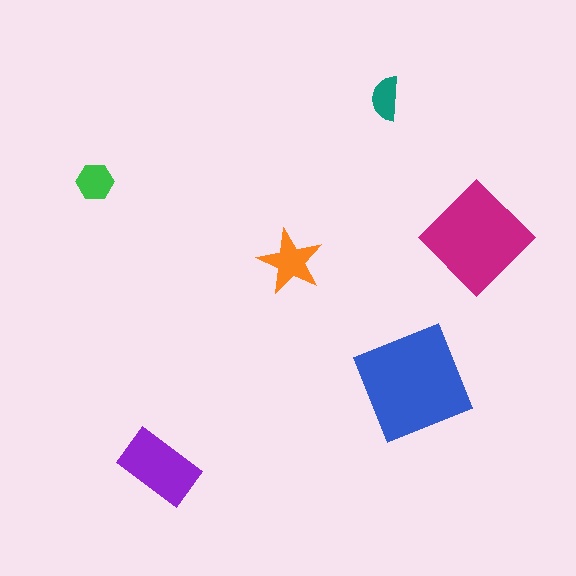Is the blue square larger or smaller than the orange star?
Larger.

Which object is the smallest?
The teal semicircle.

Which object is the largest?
The blue square.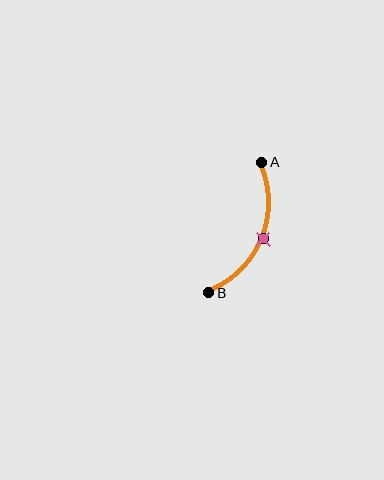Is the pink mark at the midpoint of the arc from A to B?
Yes. The pink mark lies on the arc at equal arc-length from both A and B — it is the arc midpoint.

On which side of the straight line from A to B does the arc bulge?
The arc bulges to the right of the straight line connecting A and B.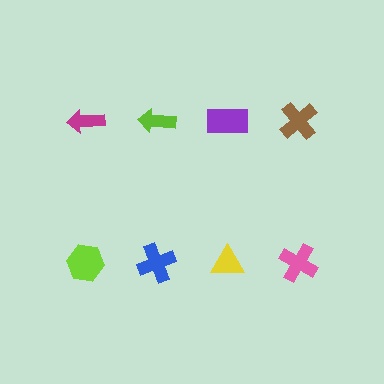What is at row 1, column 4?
A brown cross.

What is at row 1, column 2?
A lime arrow.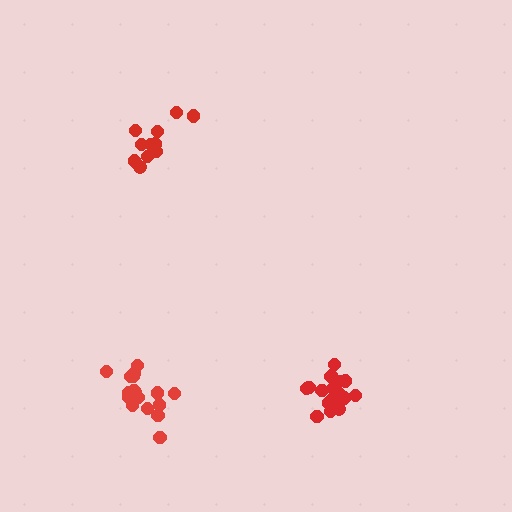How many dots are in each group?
Group 1: 17 dots, Group 2: 17 dots, Group 3: 12 dots (46 total).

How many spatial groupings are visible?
There are 3 spatial groupings.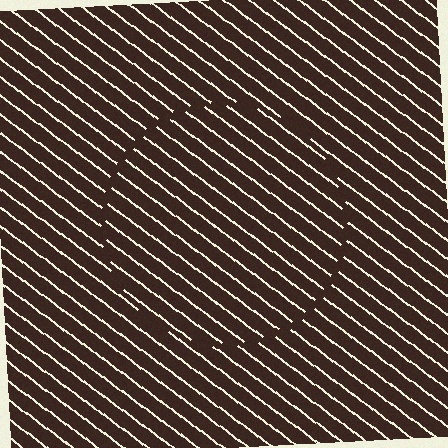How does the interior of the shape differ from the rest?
The interior of the shape contains the same grating, shifted by half a period — the contour is defined by the phase discontinuity where line-ends from the inner and outer gratings abut.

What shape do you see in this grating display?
An illusory circle. The interior of the shape contains the same grating, shifted by half a period — the contour is defined by the phase discontinuity where line-ends from the inner and outer gratings abut.